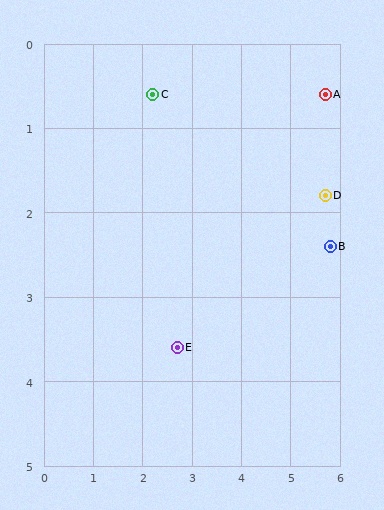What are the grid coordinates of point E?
Point E is at approximately (2.7, 3.6).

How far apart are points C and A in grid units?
Points C and A are about 3.5 grid units apart.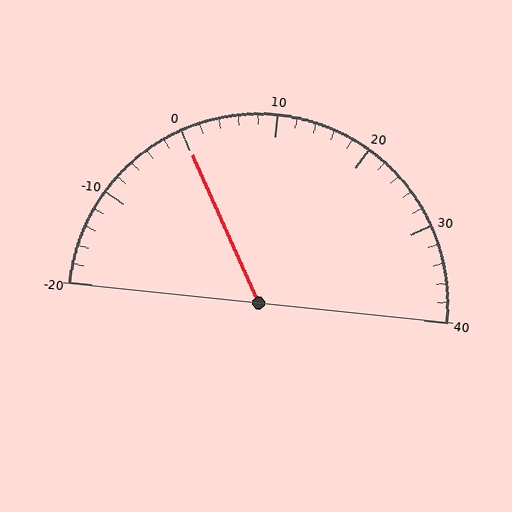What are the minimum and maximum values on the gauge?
The gauge ranges from -20 to 40.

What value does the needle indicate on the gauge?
The needle indicates approximately 0.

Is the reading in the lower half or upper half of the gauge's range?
The reading is in the lower half of the range (-20 to 40).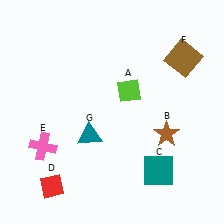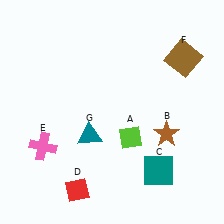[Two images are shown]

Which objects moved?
The objects that moved are: the lime diamond (A), the red diamond (D).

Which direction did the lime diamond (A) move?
The lime diamond (A) moved down.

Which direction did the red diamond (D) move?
The red diamond (D) moved right.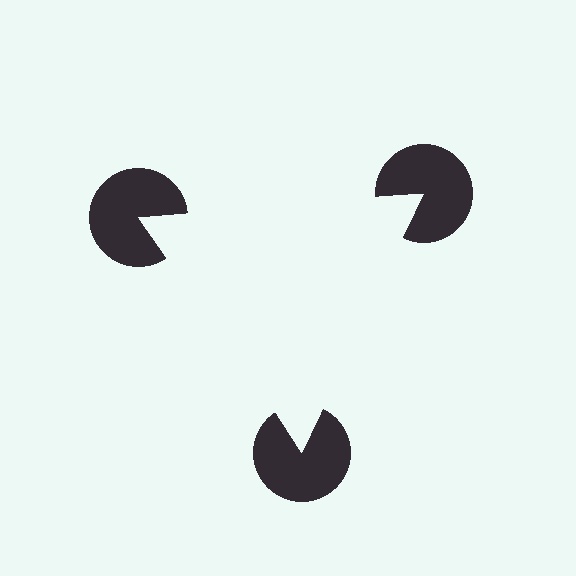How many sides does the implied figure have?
3 sides.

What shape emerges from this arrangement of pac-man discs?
An illusory triangle — its edges are inferred from the aligned wedge cuts in the pac-man discs, not physically drawn.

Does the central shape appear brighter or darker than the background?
It typically appears slightly brighter than the background, even though no actual brightness change is drawn.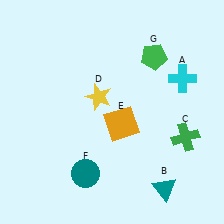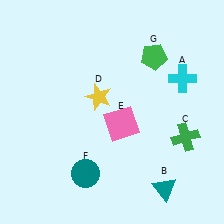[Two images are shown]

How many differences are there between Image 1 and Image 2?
There is 1 difference between the two images.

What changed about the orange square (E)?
In Image 1, E is orange. In Image 2, it changed to pink.